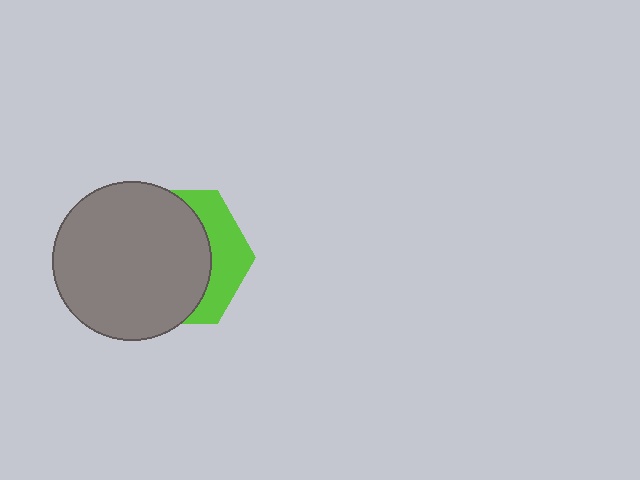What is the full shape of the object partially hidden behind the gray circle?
The partially hidden object is a lime hexagon.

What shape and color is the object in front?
The object in front is a gray circle.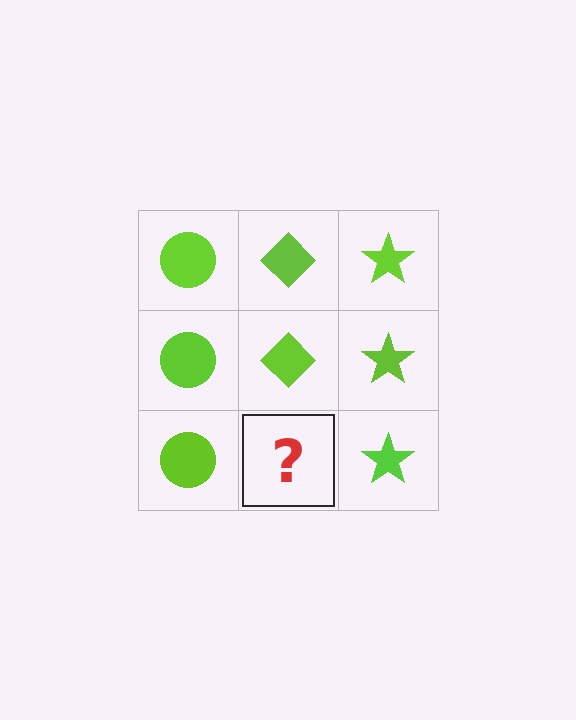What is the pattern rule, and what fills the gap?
The rule is that each column has a consistent shape. The gap should be filled with a lime diamond.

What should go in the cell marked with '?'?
The missing cell should contain a lime diamond.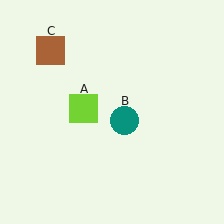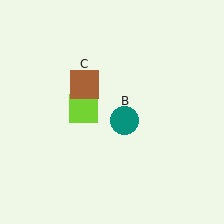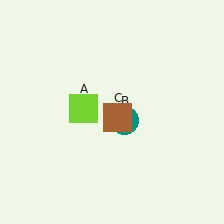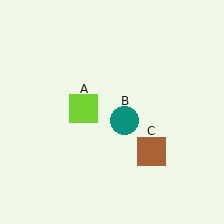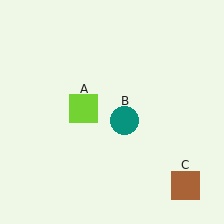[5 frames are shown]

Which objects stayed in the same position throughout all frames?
Lime square (object A) and teal circle (object B) remained stationary.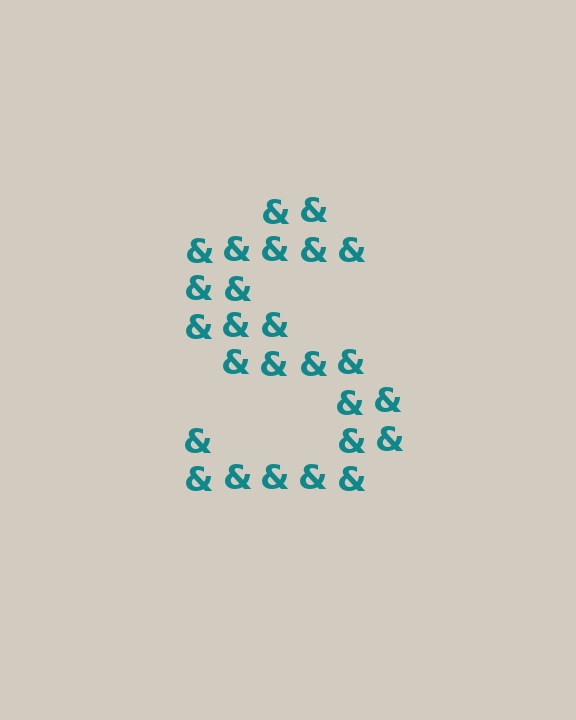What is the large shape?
The large shape is the letter S.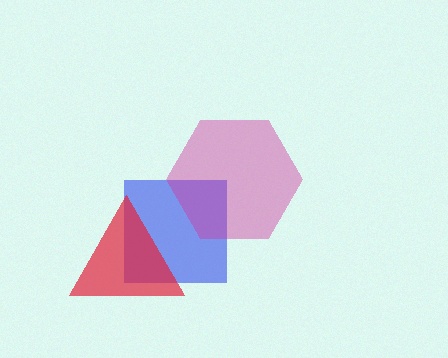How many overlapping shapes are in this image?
There are 3 overlapping shapes in the image.